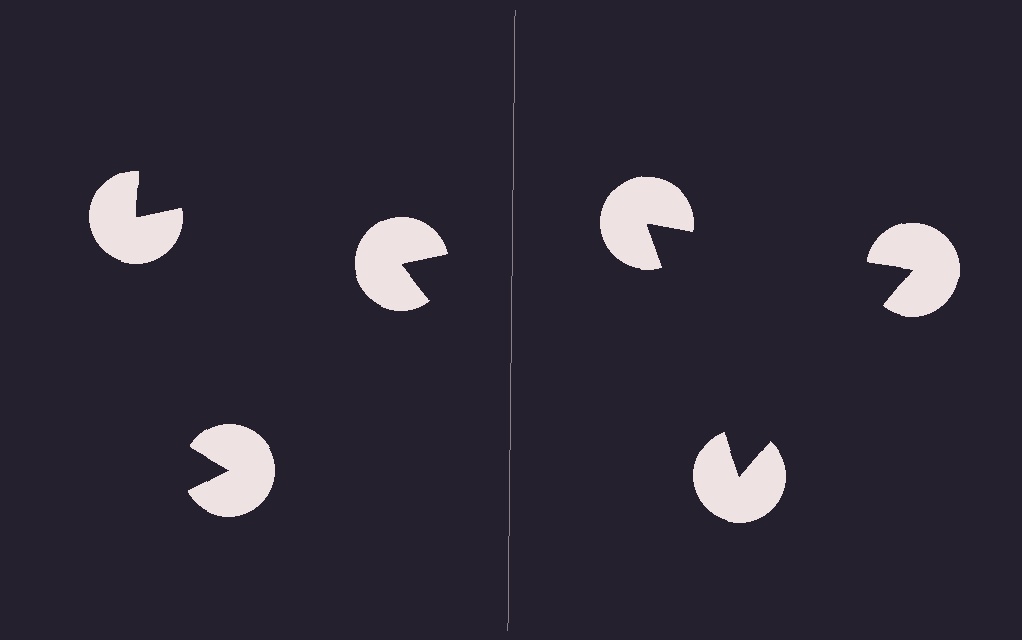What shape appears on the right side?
An illusory triangle.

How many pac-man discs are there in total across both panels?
6 — 3 on each side.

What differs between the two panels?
The pac-man discs are positioned identically on both sides; only the wedge orientations differ. On the right they align to a triangle; on the left they are misaligned.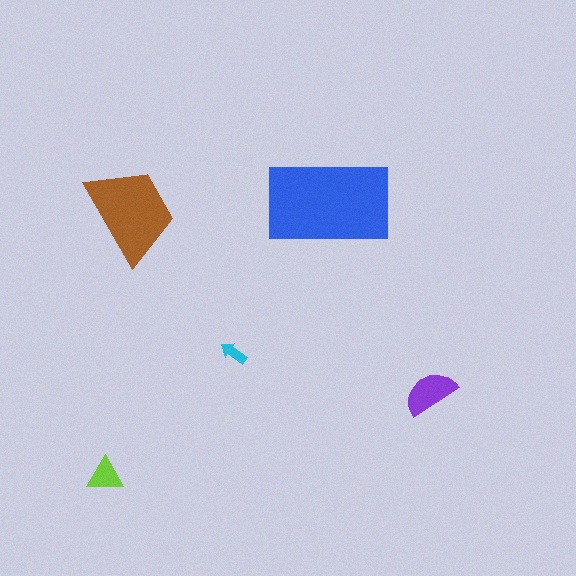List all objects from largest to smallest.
The blue rectangle, the brown trapezoid, the purple semicircle, the lime triangle, the cyan arrow.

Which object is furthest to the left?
The lime triangle is leftmost.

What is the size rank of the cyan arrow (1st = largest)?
5th.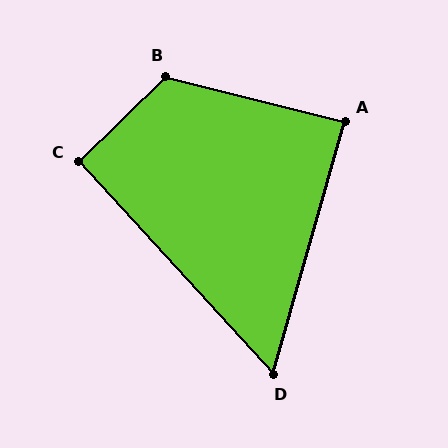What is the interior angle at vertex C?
Approximately 92 degrees (approximately right).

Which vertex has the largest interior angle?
B, at approximately 122 degrees.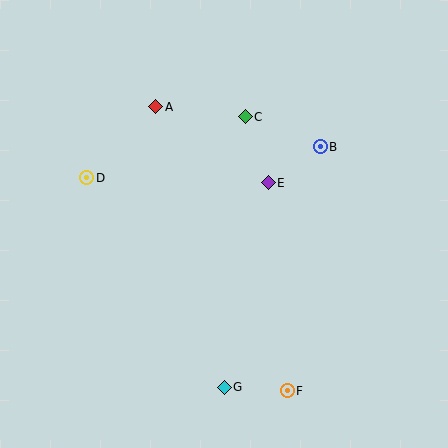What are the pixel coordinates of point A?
Point A is at (156, 107).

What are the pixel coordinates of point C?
Point C is at (245, 117).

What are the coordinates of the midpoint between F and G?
The midpoint between F and G is at (256, 389).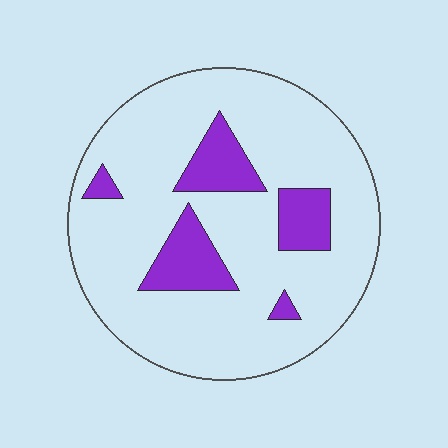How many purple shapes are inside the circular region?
5.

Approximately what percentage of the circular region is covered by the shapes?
Approximately 15%.